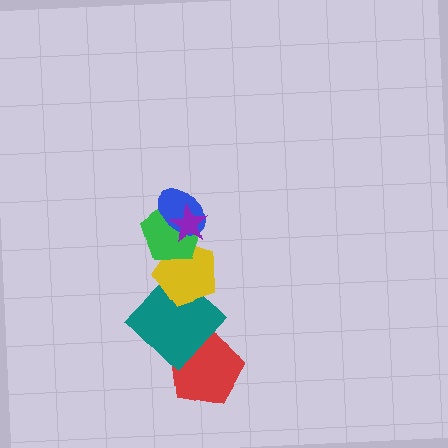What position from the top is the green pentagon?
The green pentagon is 3rd from the top.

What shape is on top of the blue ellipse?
The purple star is on top of the blue ellipse.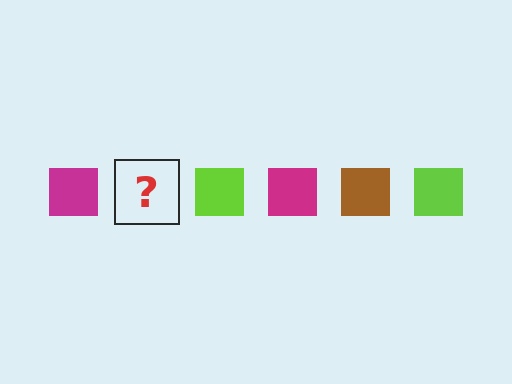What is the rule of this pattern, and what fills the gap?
The rule is that the pattern cycles through magenta, brown, lime squares. The gap should be filled with a brown square.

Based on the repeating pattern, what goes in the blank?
The blank should be a brown square.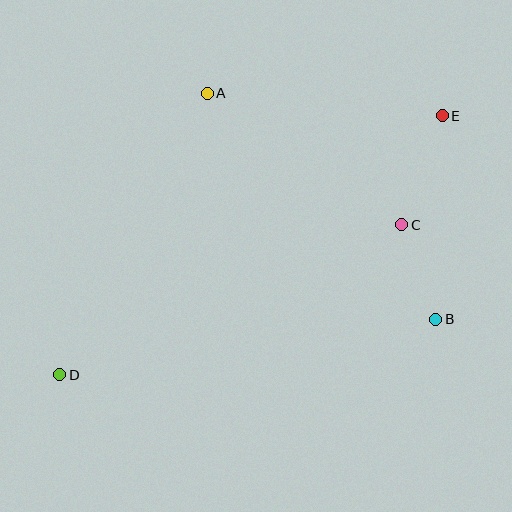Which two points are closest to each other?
Points B and C are closest to each other.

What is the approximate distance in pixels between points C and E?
The distance between C and E is approximately 116 pixels.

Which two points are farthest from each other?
Points D and E are farthest from each other.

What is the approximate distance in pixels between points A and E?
The distance between A and E is approximately 236 pixels.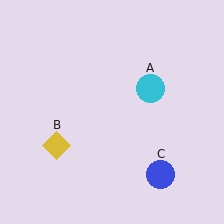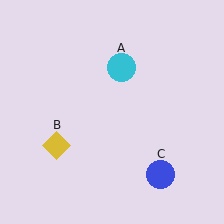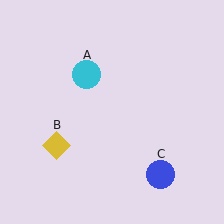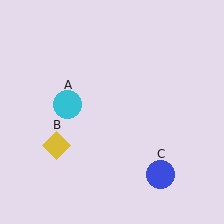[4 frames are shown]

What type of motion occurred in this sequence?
The cyan circle (object A) rotated counterclockwise around the center of the scene.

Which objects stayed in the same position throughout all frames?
Yellow diamond (object B) and blue circle (object C) remained stationary.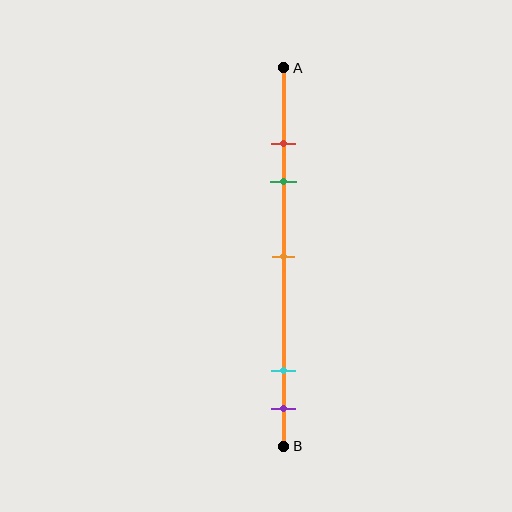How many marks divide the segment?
There are 5 marks dividing the segment.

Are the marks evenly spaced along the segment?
No, the marks are not evenly spaced.